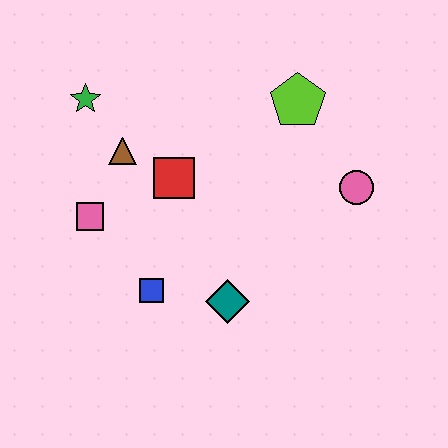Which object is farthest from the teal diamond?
The green star is farthest from the teal diamond.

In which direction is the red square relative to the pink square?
The red square is to the right of the pink square.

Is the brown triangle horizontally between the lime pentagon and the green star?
Yes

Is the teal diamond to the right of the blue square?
Yes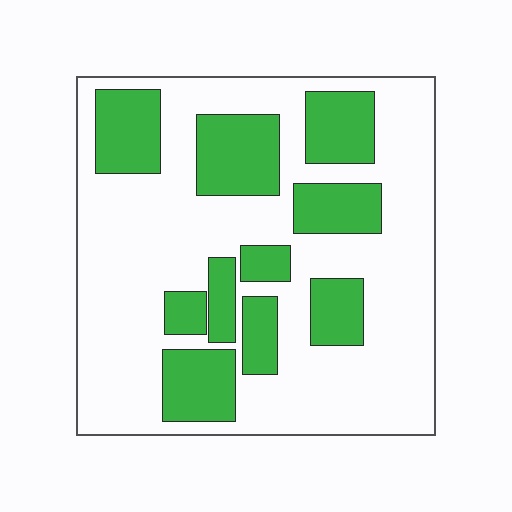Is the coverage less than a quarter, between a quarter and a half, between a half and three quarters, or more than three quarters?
Between a quarter and a half.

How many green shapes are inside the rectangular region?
10.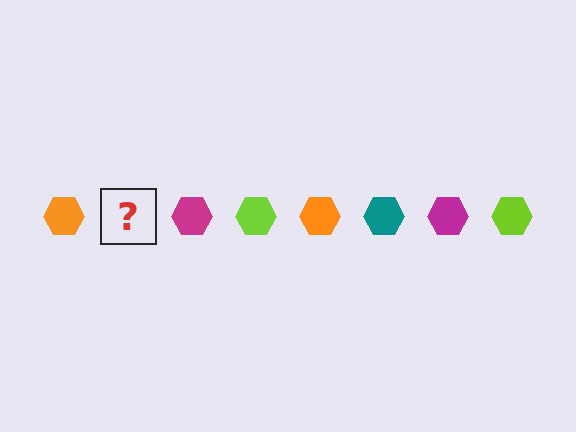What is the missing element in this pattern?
The missing element is a teal hexagon.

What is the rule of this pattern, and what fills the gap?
The rule is that the pattern cycles through orange, teal, magenta, lime hexagons. The gap should be filled with a teal hexagon.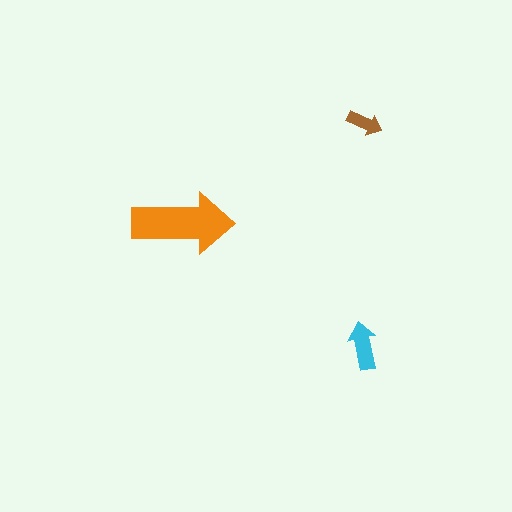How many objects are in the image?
There are 3 objects in the image.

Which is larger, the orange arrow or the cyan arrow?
The orange one.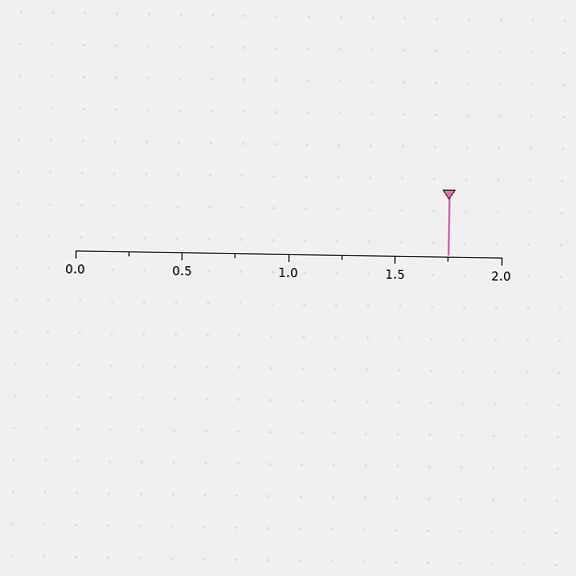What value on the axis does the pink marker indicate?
The marker indicates approximately 1.75.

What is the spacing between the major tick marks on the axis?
The major ticks are spaced 0.5 apart.